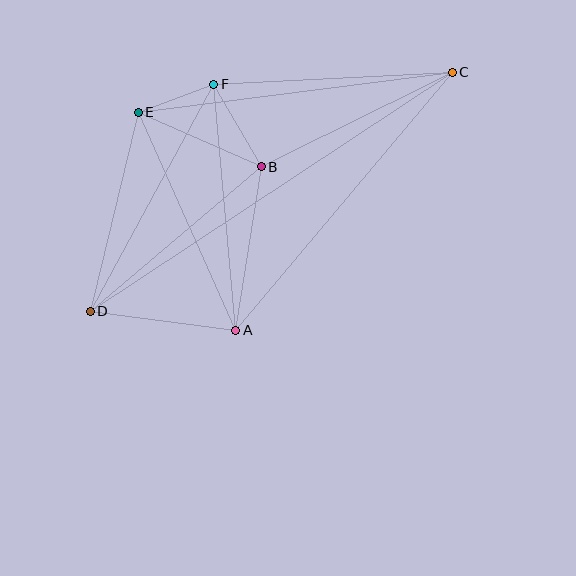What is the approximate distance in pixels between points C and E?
The distance between C and E is approximately 317 pixels.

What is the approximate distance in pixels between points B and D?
The distance between B and D is approximately 224 pixels.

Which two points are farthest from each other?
Points C and D are farthest from each other.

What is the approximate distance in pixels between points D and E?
The distance between D and E is approximately 205 pixels.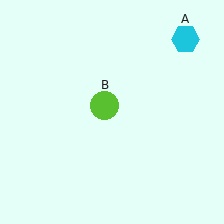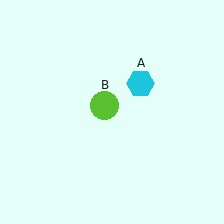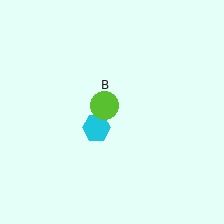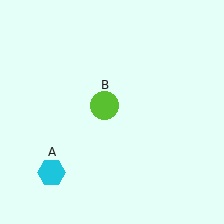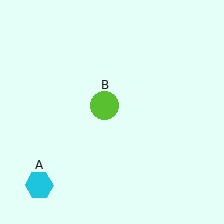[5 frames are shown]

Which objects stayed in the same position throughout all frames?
Lime circle (object B) remained stationary.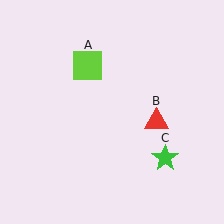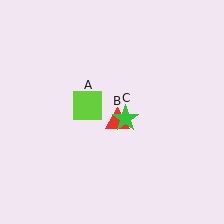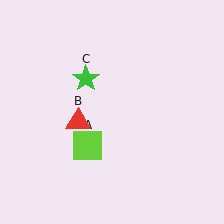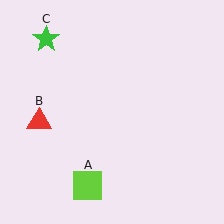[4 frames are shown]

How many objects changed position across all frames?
3 objects changed position: lime square (object A), red triangle (object B), green star (object C).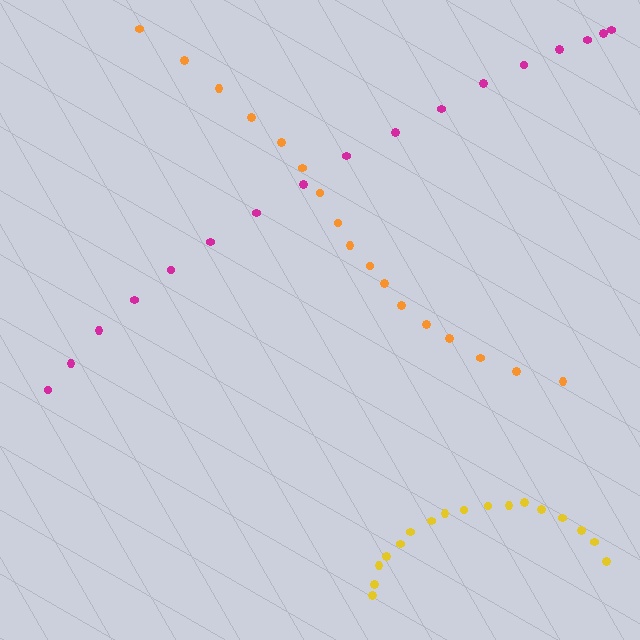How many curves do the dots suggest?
There are 3 distinct paths.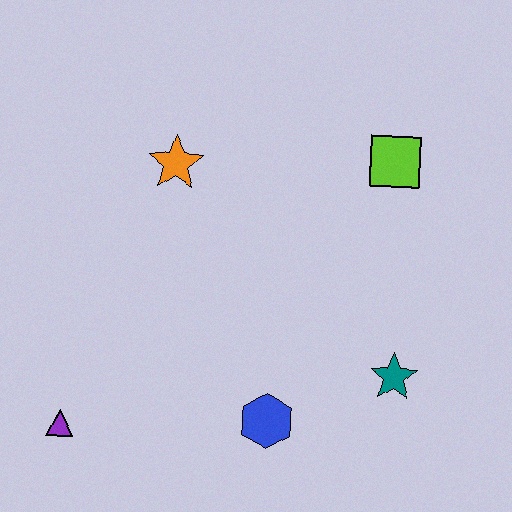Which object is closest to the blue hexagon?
The teal star is closest to the blue hexagon.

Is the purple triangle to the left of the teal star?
Yes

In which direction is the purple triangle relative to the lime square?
The purple triangle is to the left of the lime square.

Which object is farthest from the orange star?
The teal star is farthest from the orange star.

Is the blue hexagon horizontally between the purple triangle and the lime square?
Yes